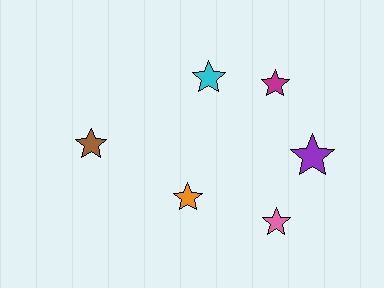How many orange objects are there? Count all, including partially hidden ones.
There is 1 orange object.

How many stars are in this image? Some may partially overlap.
There are 6 stars.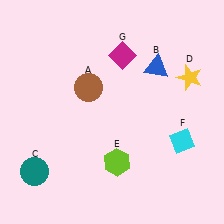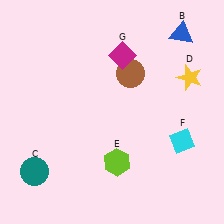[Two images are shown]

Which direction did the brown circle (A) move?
The brown circle (A) moved right.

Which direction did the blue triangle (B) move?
The blue triangle (B) moved up.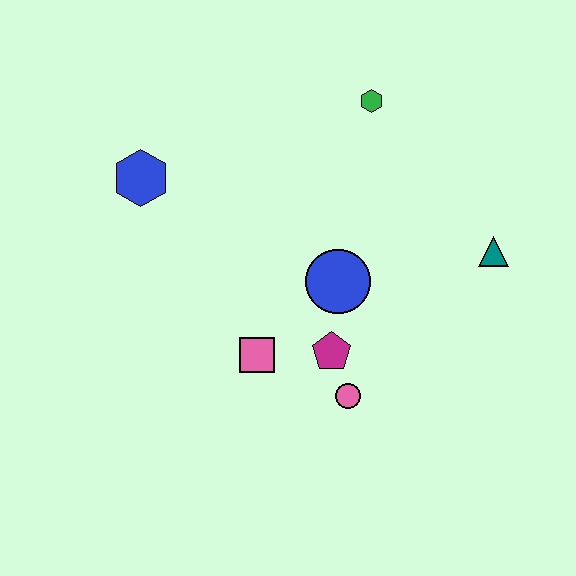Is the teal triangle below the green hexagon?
Yes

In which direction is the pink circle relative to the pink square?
The pink circle is to the right of the pink square.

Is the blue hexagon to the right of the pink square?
No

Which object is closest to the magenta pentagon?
The pink circle is closest to the magenta pentagon.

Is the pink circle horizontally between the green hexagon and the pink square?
Yes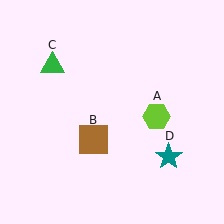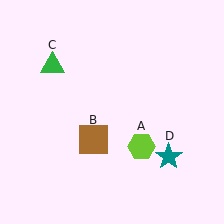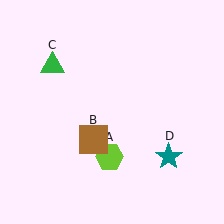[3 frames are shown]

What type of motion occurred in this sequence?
The lime hexagon (object A) rotated clockwise around the center of the scene.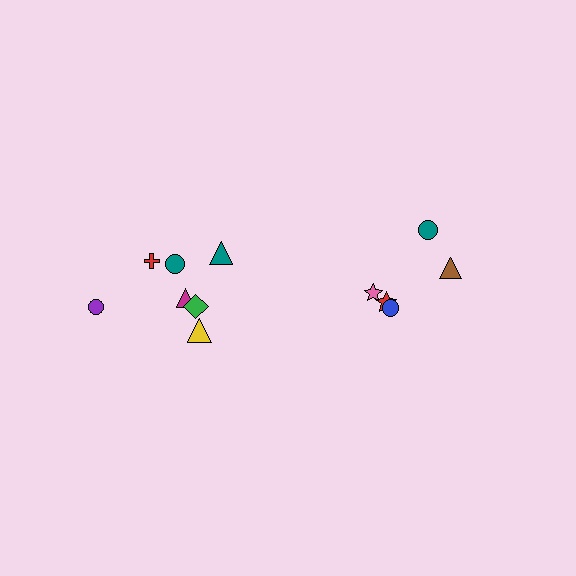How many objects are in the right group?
There are 5 objects.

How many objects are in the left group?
There are 7 objects.